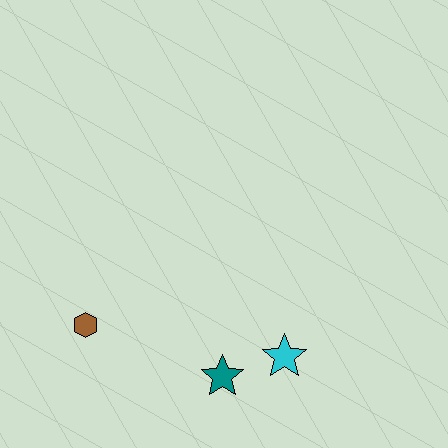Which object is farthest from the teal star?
The brown hexagon is farthest from the teal star.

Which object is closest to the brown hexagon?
The teal star is closest to the brown hexagon.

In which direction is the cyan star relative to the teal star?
The cyan star is to the right of the teal star.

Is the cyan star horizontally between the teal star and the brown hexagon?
No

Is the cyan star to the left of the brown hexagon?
No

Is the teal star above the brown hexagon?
No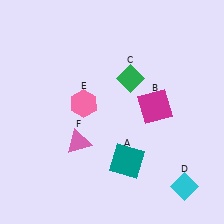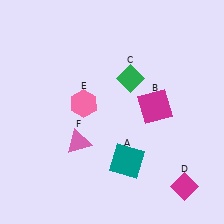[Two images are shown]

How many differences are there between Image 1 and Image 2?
There is 1 difference between the two images.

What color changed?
The diamond (D) changed from cyan in Image 1 to magenta in Image 2.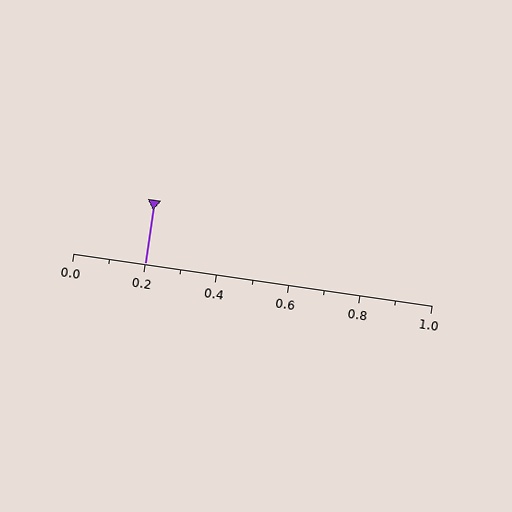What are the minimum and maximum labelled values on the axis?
The axis runs from 0.0 to 1.0.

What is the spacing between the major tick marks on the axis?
The major ticks are spaced 0.2 apart.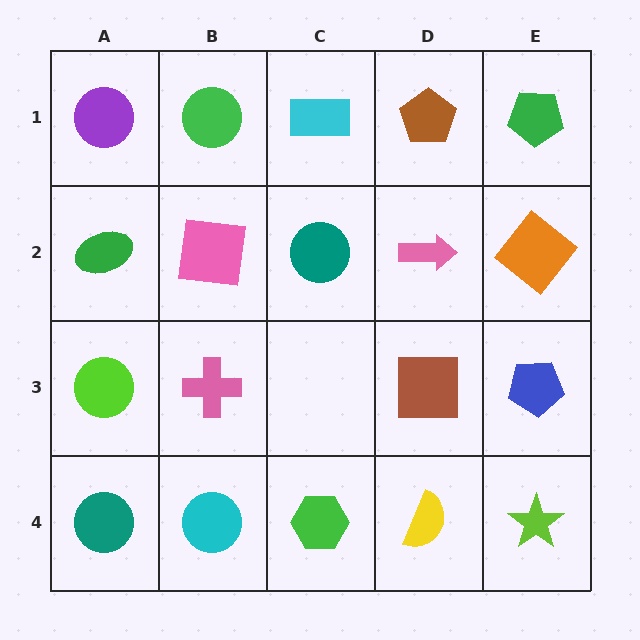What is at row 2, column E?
An orange diamond.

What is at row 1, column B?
A green circle.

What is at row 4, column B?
A cyan circle.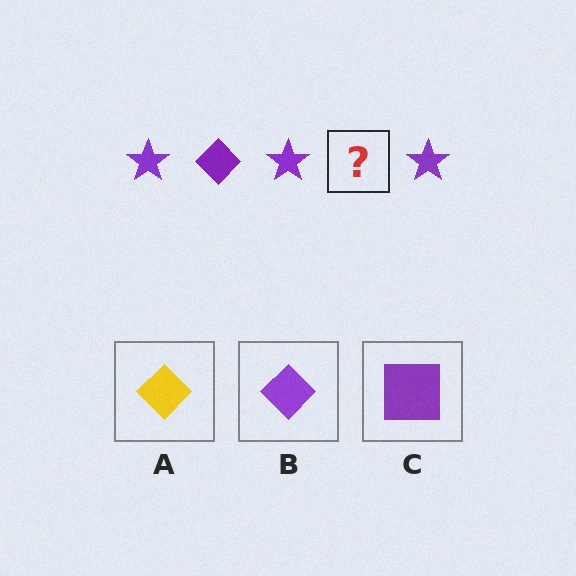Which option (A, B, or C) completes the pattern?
B.